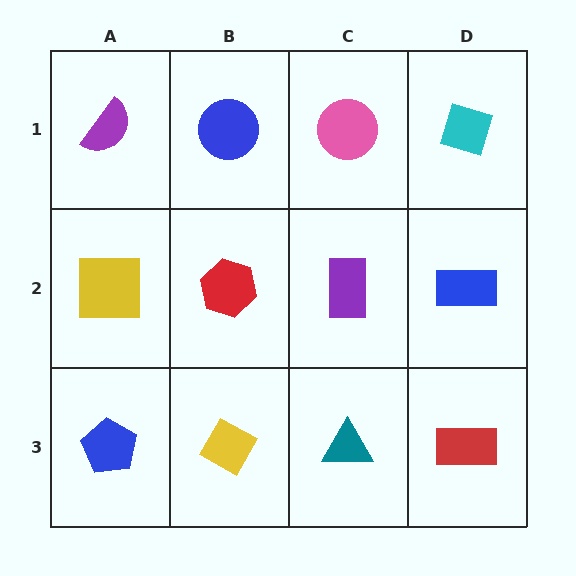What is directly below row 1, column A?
A yellow square.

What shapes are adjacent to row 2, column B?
A blue circle (row 1, column B), a yellow diamond (row 3, column B), a yellow square (row 2, column A), a purple rectangle (row 2, column C).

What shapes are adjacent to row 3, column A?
A yellow square (row 2, column A), a yellow diamond (row 3, column B).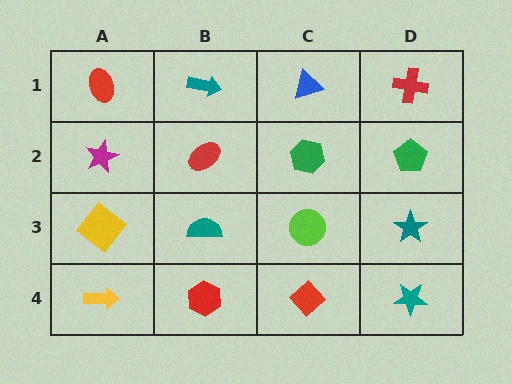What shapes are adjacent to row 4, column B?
A teal semicircle (row 3, column B), a yellow arrow (row 4, column A), a red diamond (row 4, column C).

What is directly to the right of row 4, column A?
A red hexagon.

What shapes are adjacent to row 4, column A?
A yellow diamond (row 3, column A), a red hexagon (row 4, column B).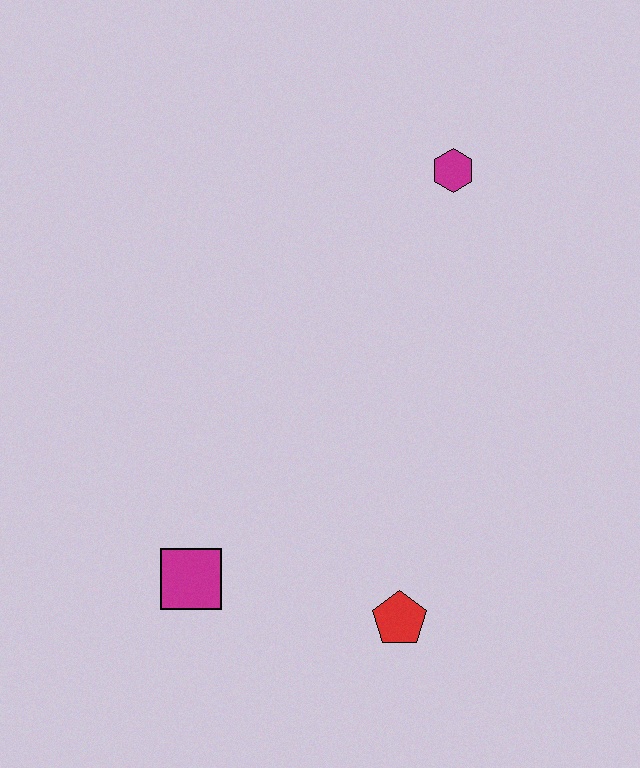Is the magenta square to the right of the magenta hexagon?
No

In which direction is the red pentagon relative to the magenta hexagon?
The red pentagon is below the magenta hexagon.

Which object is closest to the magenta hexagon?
The red pentagon is closest to the magenta hexagon.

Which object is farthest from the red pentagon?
The magenta hexagon is farthest from the red pentagon.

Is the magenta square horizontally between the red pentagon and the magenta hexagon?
No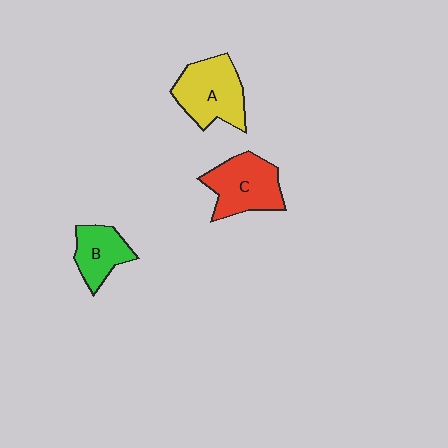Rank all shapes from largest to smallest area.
From largest to smallest: A (yellow), C (red), B (green).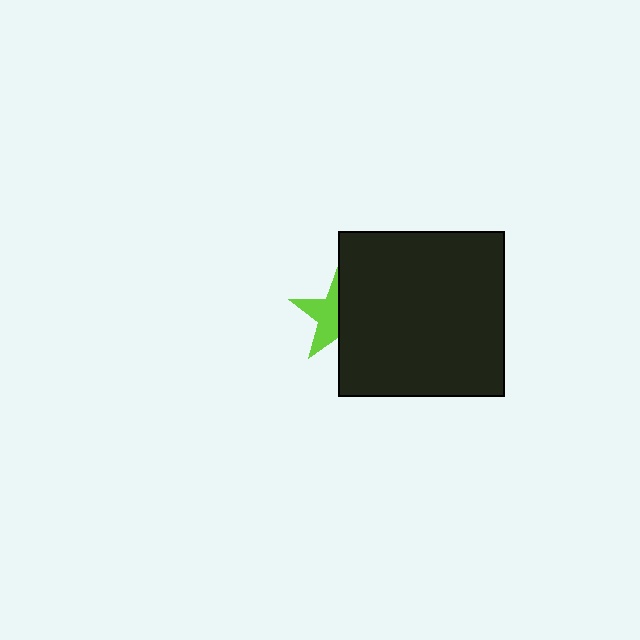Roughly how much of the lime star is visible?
About half of it is visible (roughly 46%).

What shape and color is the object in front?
The object in front is a black square.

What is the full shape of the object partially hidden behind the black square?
The partially hidden object is a lime star.